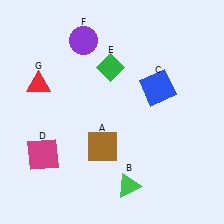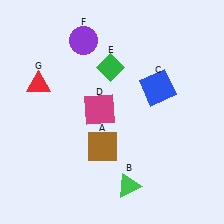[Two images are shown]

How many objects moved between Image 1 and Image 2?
1 object moved between the two images.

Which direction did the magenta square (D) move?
The magenta square (D) moved right.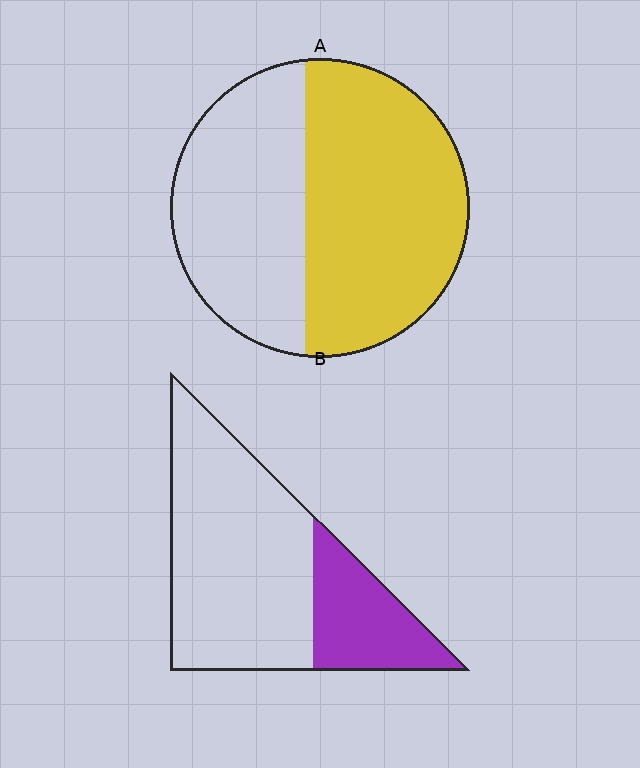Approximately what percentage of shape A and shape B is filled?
A is approximately 55% and B is approximately 30%.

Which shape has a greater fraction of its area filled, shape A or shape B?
Shape A.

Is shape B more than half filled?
No.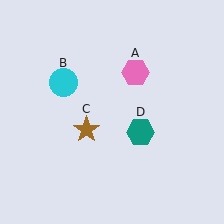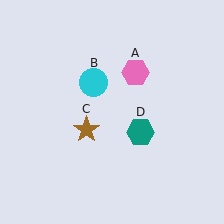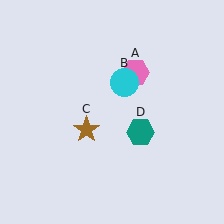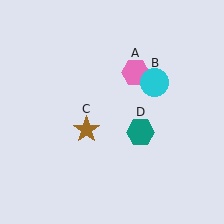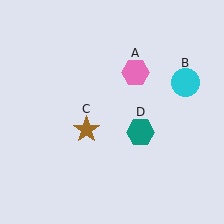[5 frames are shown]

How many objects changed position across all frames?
1 object changed position: cyan circle (object B).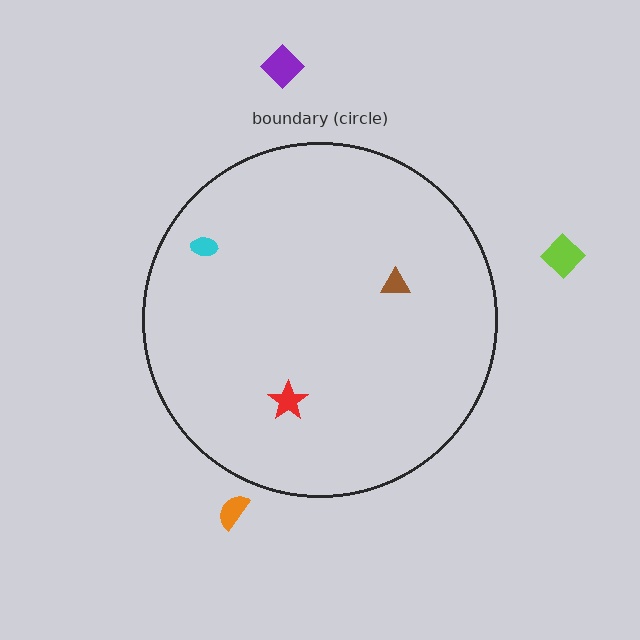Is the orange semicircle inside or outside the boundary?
Outside.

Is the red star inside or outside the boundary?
Inside.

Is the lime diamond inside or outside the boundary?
Outside.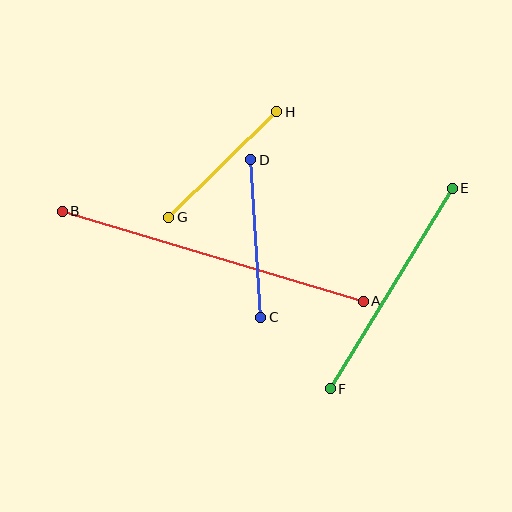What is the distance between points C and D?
The distance is approximately 158 pixels.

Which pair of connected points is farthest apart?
Points A and B are farthest apart.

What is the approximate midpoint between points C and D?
The midpoint is at approximately (256, 239) pixels.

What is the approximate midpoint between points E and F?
The midpoint is at approximately (391, 288) pixels.